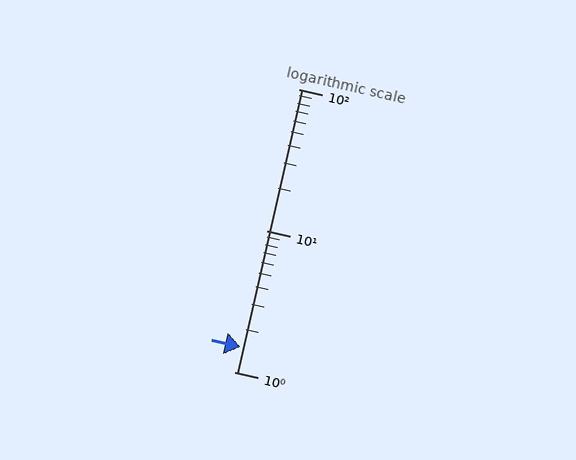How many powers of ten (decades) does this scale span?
The scale spans 2 decades, from 1 to 100.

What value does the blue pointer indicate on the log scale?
The pointer indicates approximately 1.5.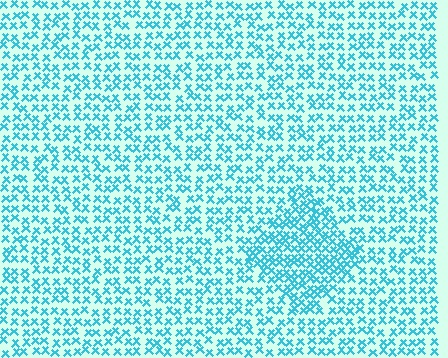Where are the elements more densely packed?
The elements are more densely packed inside the diamond boundary.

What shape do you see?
I see a diamond.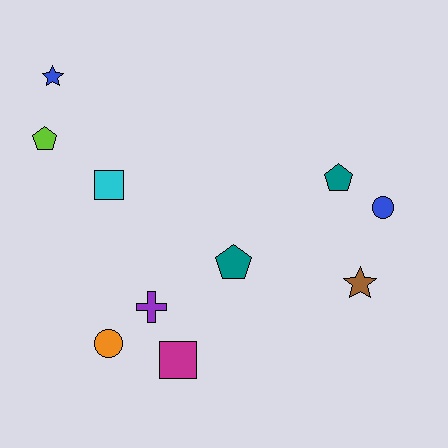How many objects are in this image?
There are 10 objects.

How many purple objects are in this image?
There is 1 purple object.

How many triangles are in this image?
There are no triangles.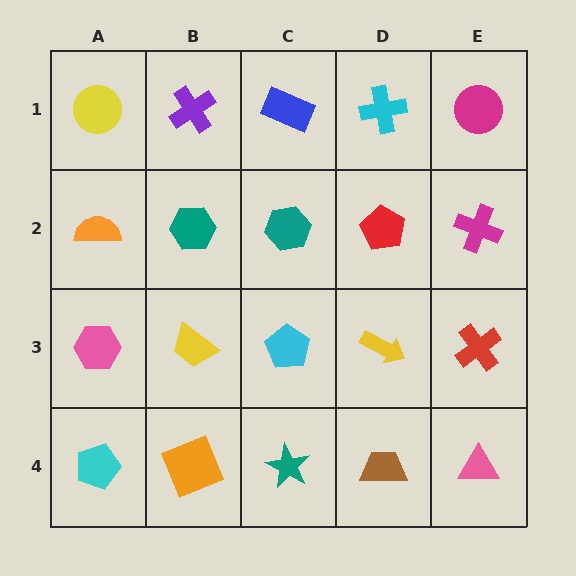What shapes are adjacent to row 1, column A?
An orange semicircle (row 2, column A), a purple cross (row 1, column B).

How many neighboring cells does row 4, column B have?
3.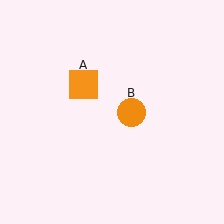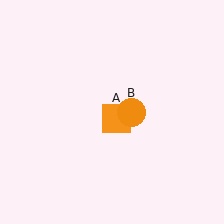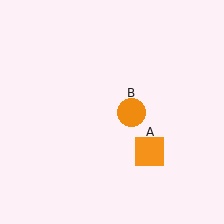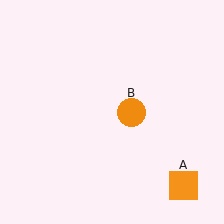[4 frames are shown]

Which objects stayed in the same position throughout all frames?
Orange circle (object B) remained stationary.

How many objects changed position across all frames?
1 object changed position: orange square (object A).